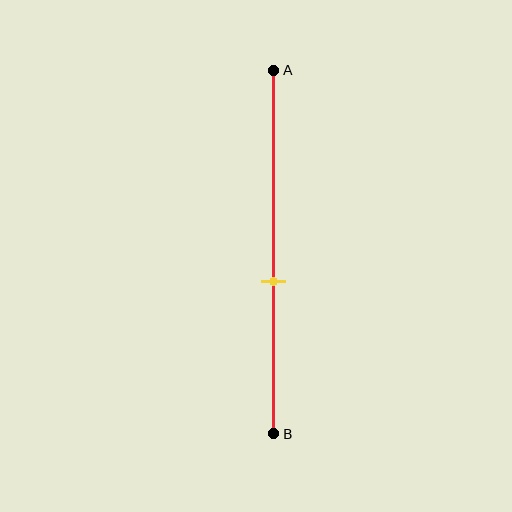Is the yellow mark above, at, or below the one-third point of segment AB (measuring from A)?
The yellow mark is below the one-third point of segment AB.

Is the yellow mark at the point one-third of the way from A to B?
No, the mark is at about 60% from A, not at the 33% one-third point.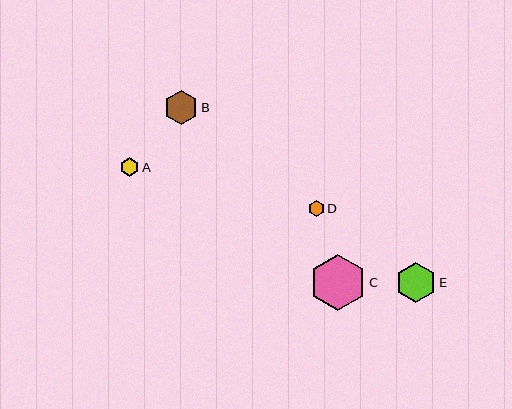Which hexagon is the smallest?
Hexagon D is the smallest with a size of approximately 16 pixels.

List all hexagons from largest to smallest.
From largest to smallest: C, E, B, A, D.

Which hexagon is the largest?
Hexagon C is the largest with a size of approximately 56 pixels.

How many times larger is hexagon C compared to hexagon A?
Hexagon C is approximately 3.0 times the size of hexagon A.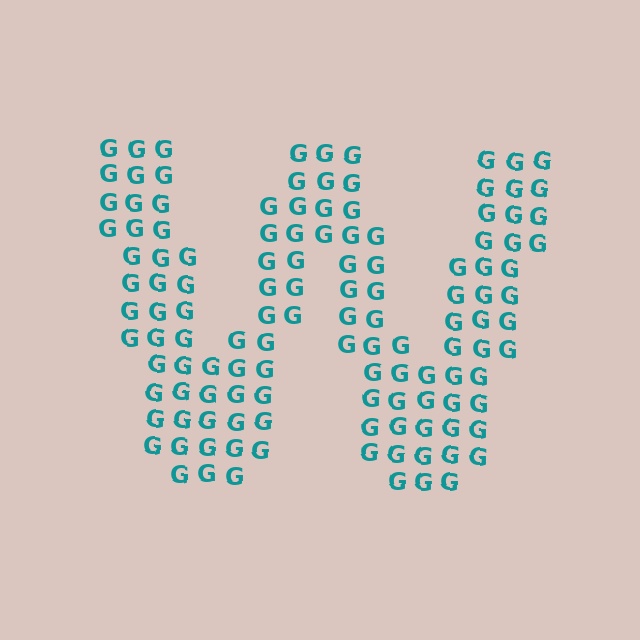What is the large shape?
The large shape is the letter W.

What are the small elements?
The small elements are letter G's.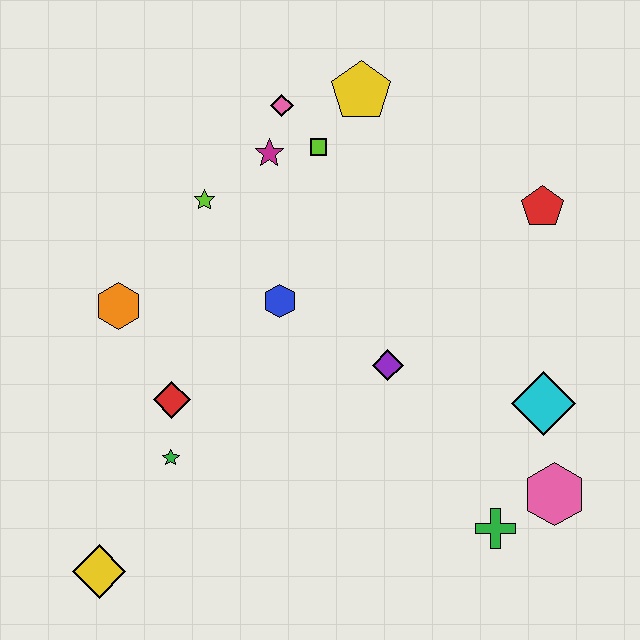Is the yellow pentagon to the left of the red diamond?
No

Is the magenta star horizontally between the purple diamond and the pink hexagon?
No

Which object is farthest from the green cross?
The pink diamond is farthest from the green cross.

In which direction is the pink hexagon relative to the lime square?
The pink hexagon is below the lime square.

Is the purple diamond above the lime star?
No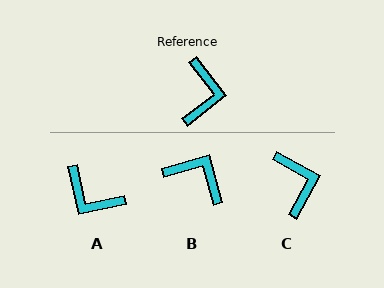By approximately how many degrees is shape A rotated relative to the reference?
Approximately 116 degrees clockwise.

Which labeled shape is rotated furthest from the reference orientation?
A, about 116 degrees away.